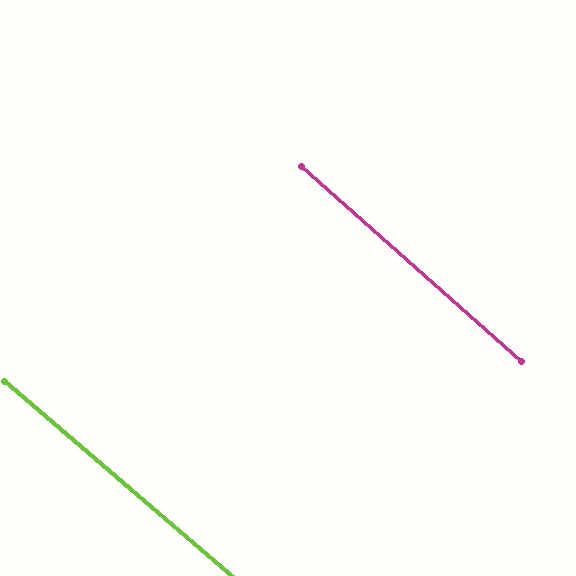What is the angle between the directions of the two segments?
Approximately 1 degree.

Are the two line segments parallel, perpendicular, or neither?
Parallel — their directions differ by only 0.8°.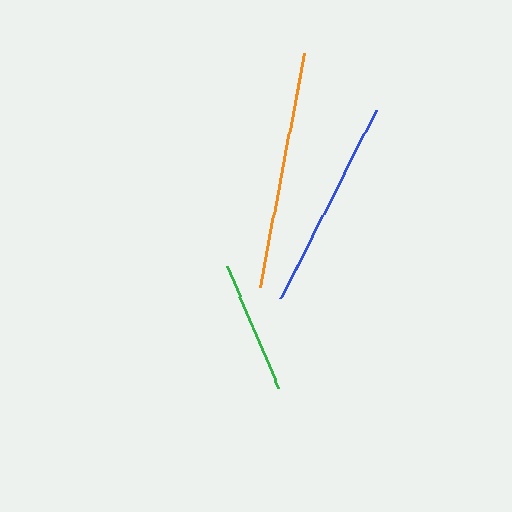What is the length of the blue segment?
The blue segment is approximately 210 pixels long.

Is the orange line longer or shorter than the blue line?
The orange line is longer than the blue line.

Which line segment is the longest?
The orange line is the longest at approximately 238 pixels.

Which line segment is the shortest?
The green line is the shortest at approximately 133 pixels.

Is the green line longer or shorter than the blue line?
The blue line is longer than the green line.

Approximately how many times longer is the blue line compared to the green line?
The blue line is approximately 1.6 times the length of the green line.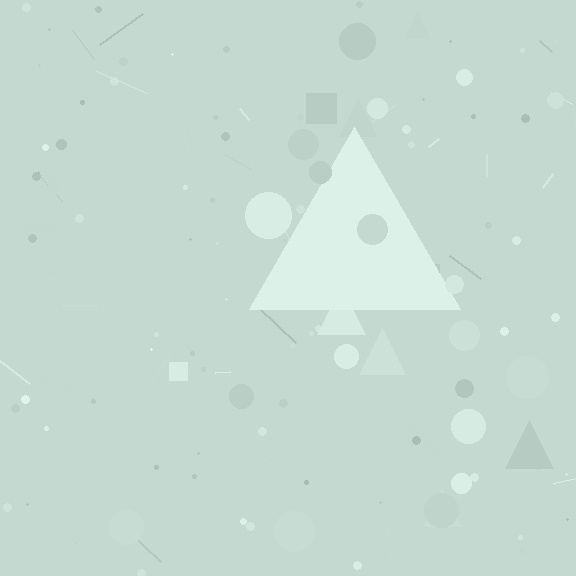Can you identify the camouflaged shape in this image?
The camouflaged shape is a triangle.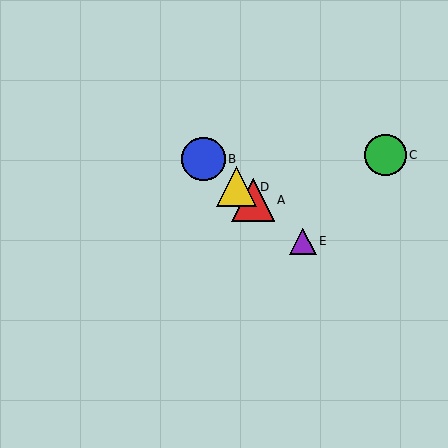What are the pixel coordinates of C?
Object C is at (385, 155).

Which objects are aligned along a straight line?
Objects A, B, D, E are aligned along a straight line.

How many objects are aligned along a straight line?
4 objects (A, B, D, E) are aligned along a straight line.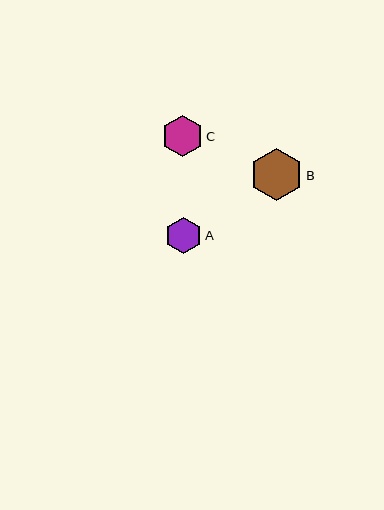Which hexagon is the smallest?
Hexagon A is the smallest with a size of approximately 36 pixels.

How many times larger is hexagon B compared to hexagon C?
Hexagon B is approximately 1.3 times the size of hexagon C.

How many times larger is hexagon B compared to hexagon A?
Hexagon B is approximately 1.4 times the size of hexagon A.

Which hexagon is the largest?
Hexagon B is the largest with a size of approximately 52 pixels.